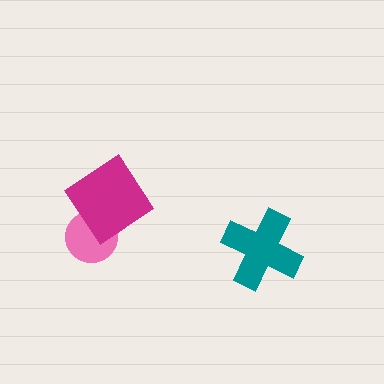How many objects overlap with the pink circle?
1 object overlaps with the pink circle.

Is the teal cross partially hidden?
No, no other shape covers it.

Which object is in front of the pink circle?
The magenta diamond is in front of the pink circle.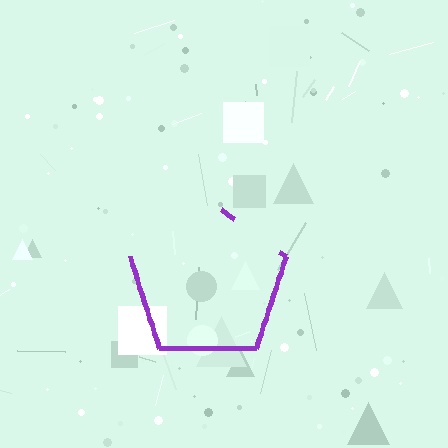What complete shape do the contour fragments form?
The contour fragments form a pentagon.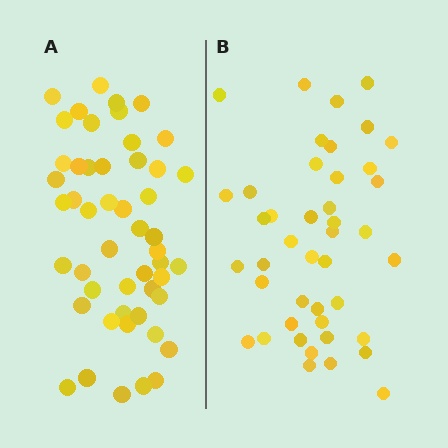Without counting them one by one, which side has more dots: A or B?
Region A (the left region) has more dots.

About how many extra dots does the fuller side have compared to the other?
Region A has roughly 8 or so more dots than region B.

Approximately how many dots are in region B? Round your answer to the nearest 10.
About 40 dots. (The exact count is 43, which rounds to 40.)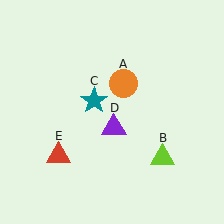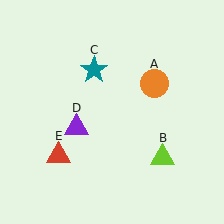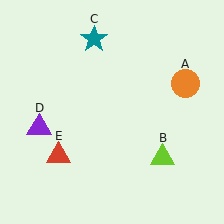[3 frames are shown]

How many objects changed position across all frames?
3 objects changed position: orange circle (object A), teal star (object C), purple triangle (object D).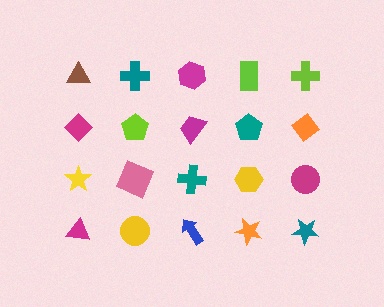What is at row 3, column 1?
A yellow star.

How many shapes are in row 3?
5 shapes.